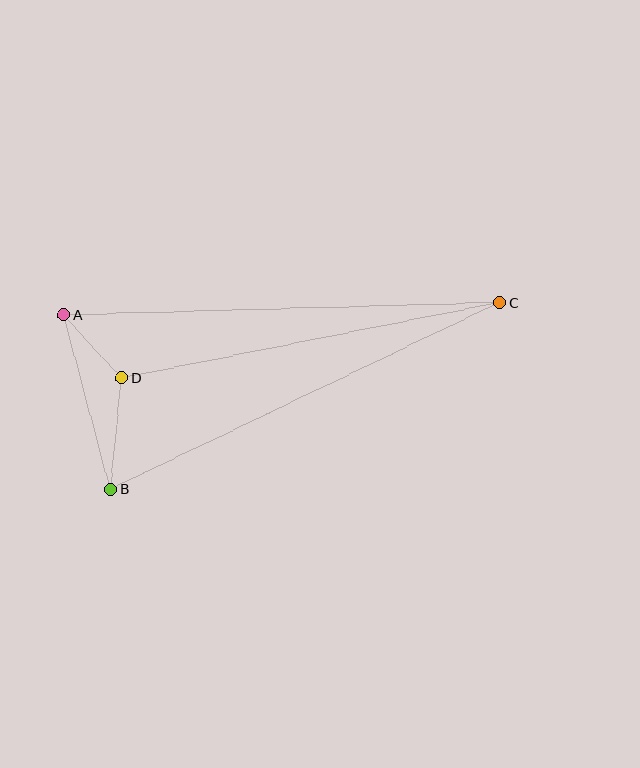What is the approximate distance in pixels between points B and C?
The distance between B and C is approximately 431 pixels.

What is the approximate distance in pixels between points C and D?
The distance between C and D is approximately 385 pixels.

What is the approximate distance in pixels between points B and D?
The distance between B and D is approximately 112 pixels.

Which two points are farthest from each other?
Points A and C are farthest from each other.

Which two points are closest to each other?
Points A and D are closest to each other.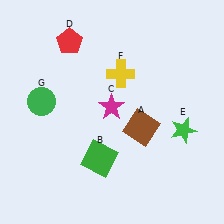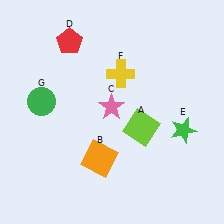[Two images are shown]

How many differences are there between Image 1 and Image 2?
There are 3 differences between the two images.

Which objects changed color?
A changed from brown to lime. B changed from green to orange. C changed from magenta to pink.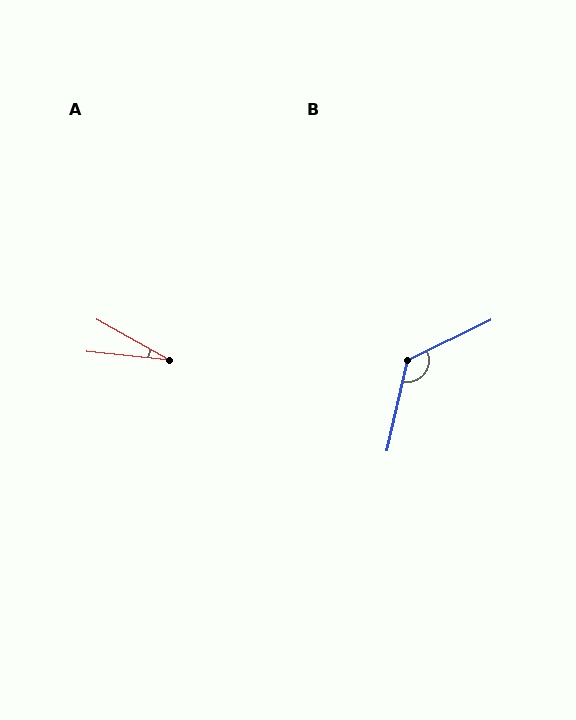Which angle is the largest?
B, at approximately 129 degrees.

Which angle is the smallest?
A, at approximately 24 degrees.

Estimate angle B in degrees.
Approximately 129 degrees.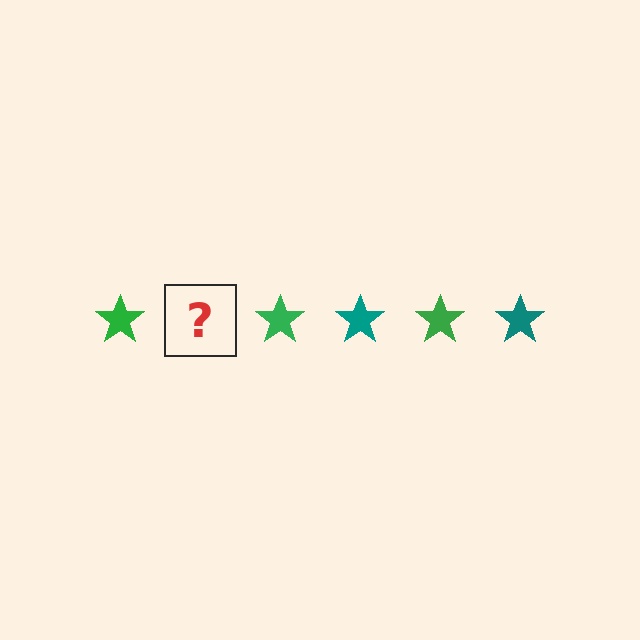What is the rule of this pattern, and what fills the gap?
The rule is that the pattern cycles through green, teal stars. The gap should be filled with a teal star.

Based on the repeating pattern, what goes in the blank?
The blank should be a teal star.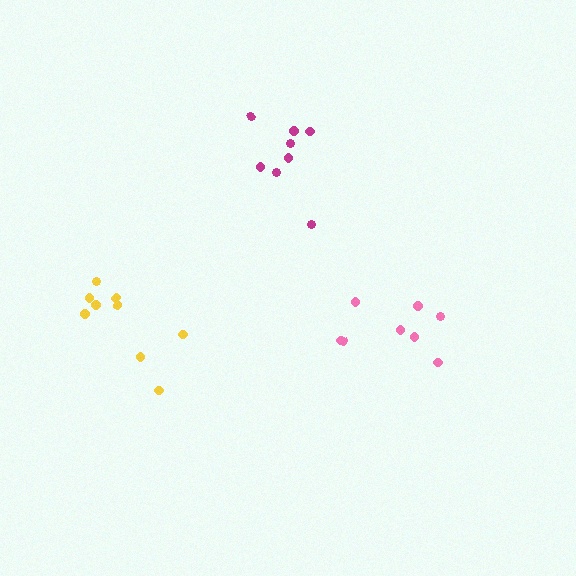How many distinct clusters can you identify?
There are 3 distinct clusters.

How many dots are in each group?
Group 1: 8 dots, Group 2: 9 dots, Group 3: 8 dots (25 total).